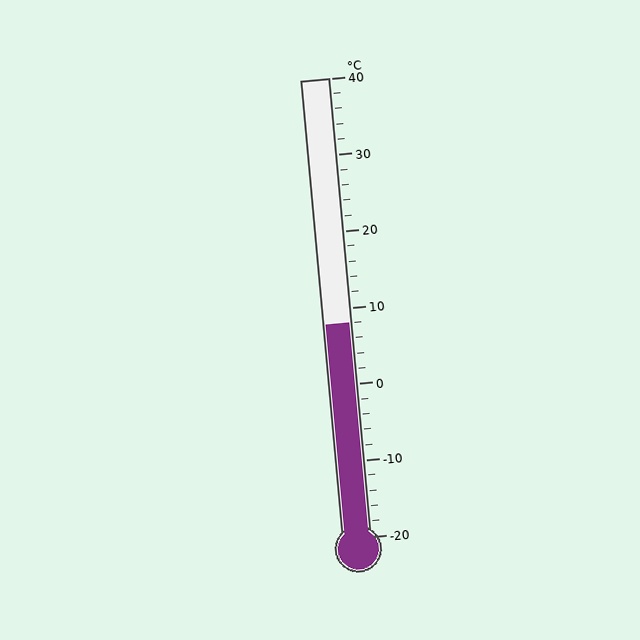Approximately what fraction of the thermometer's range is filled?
The thermometer is filled to approximately 45% of its range.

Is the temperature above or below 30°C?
The temperature is below 30°C.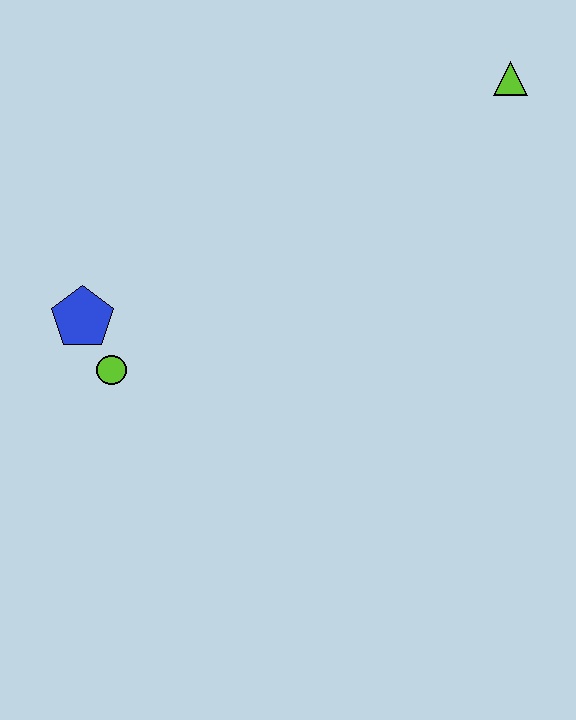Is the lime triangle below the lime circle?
No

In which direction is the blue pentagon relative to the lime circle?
The blue pentagon is above the lime circle.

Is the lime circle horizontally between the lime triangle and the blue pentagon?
Yes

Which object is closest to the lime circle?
The blue pentagon is closest to the lime circle.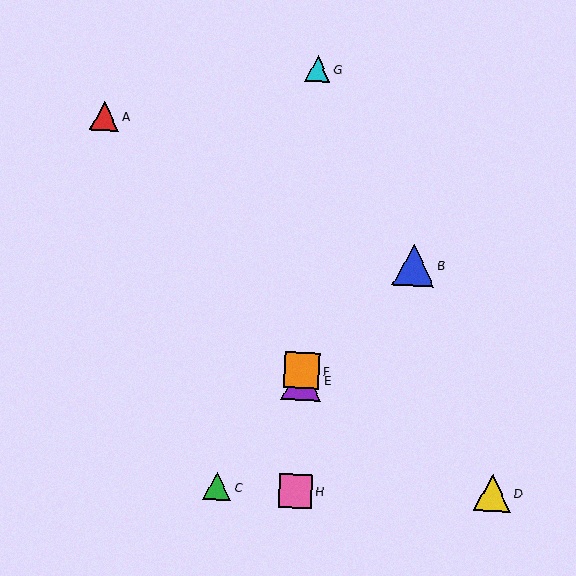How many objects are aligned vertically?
4 objects (E, F, G, H) are aligned vertically.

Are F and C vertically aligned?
No, F is at x≈302 and C is at x≈217.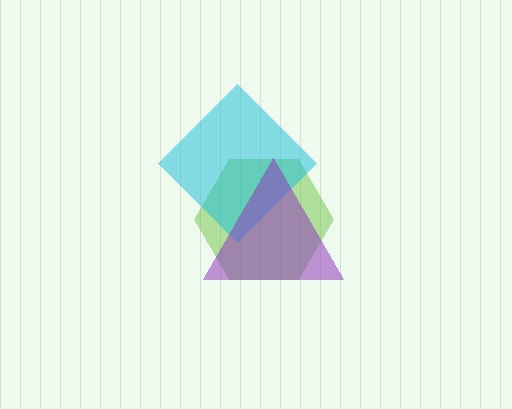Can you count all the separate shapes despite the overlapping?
Yes, there are 3 separate shapes.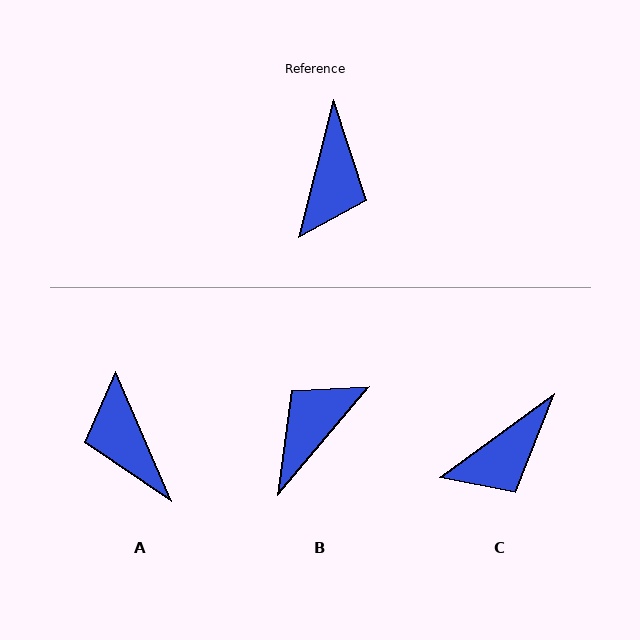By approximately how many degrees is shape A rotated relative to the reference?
Approximately 142 degrees clockwise.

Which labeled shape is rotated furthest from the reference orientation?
B, about 154 degrees away.